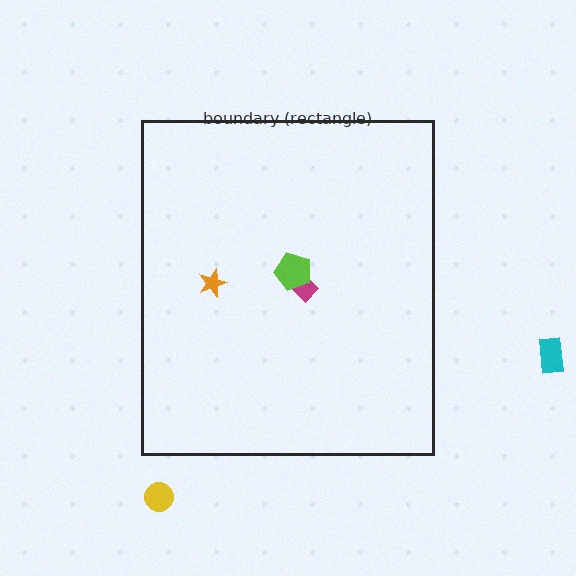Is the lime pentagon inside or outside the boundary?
Inside.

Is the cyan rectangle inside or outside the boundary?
Outside.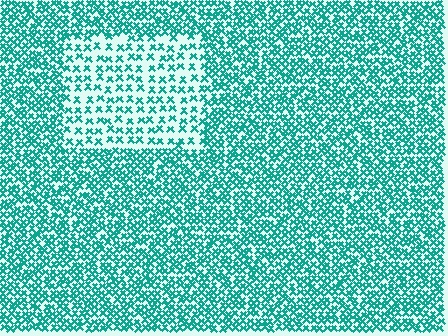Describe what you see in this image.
The image contains small teal elements arranged at two different densities. A rectangle-shaped region is visible where the elements are less densely packed than the surrounding area.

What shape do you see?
I see a rectangle.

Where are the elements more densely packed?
The elements are more densely packed outside the rectangle boundary.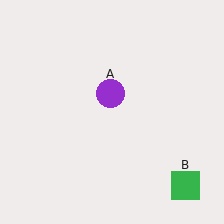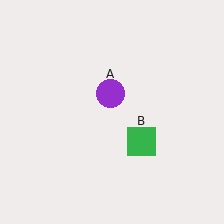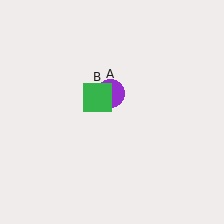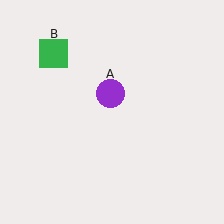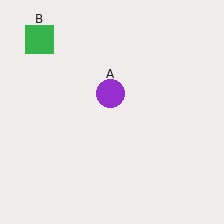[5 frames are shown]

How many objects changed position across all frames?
1 object changed position: green square (object B).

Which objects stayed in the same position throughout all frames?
Purple circle (object A) remained stationary.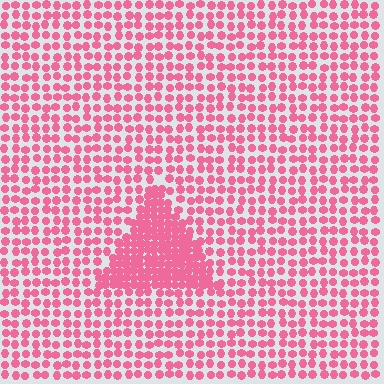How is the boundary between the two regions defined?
The boundary is defined by a change in element density (approximately 2.2x ratio). All elements are the same color, size, and shape.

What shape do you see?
I see a triangle.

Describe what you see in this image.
The image contains small pink elements arranged at two different densities. A triangle-shaped region is visible where the elements are more densely packed than the surrounding area.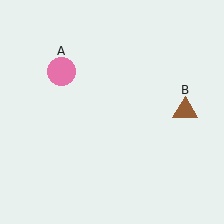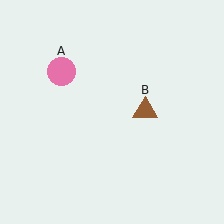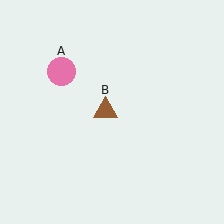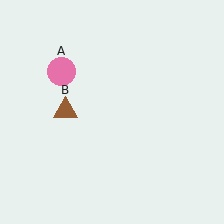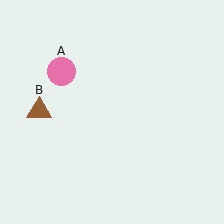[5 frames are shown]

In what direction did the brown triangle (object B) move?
The brown triangle (object B) moved left.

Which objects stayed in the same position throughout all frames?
Pink circle (object A) remained stationary.